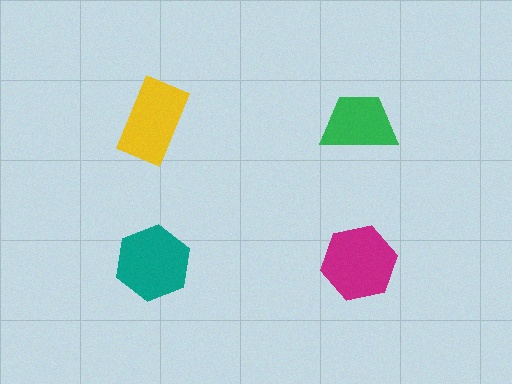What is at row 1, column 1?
A yellow rectangle.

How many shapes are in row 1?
2 shapes.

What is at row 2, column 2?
A magenta hexagon.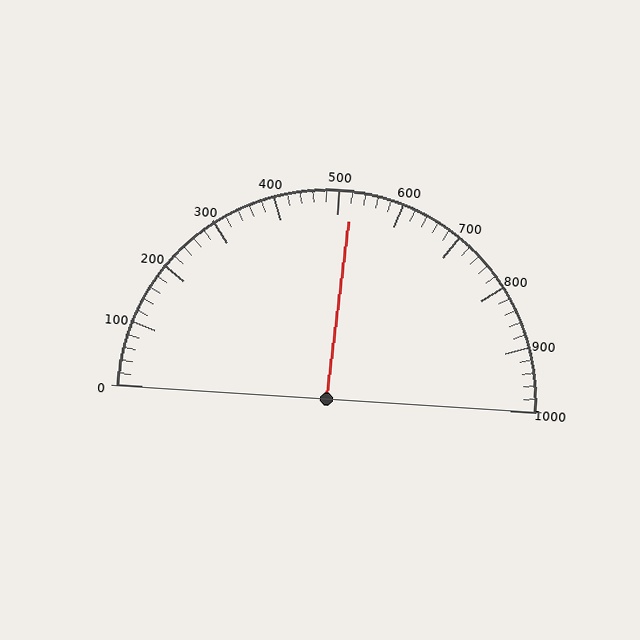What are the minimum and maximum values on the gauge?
The gauge ranges from 0 to 1000.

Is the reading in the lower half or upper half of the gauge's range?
The reading is in the upper half of the range (0 to 1000).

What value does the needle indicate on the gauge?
The needle indicates approximately 520.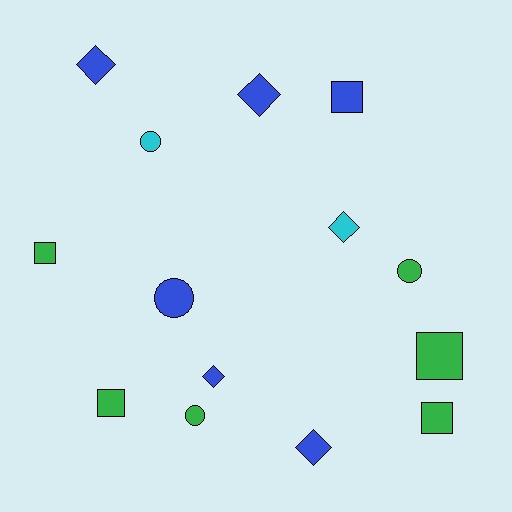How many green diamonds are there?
There are no green diamonds.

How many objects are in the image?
There are 14 objects.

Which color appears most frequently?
Blue, with 6 objects.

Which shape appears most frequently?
Diamond, with 5 objects.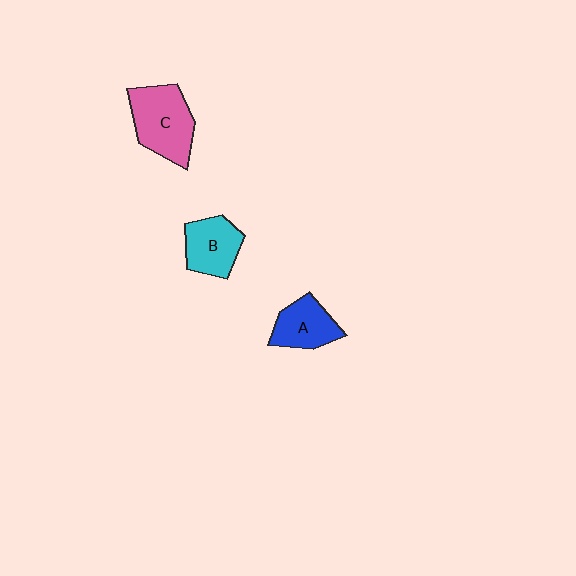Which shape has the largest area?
Shape C (pink).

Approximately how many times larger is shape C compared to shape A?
Approximately 1.5 times.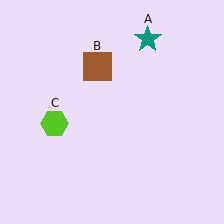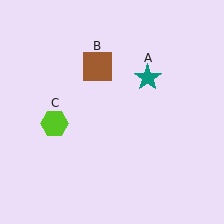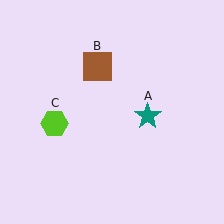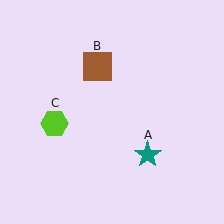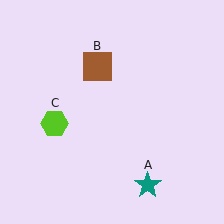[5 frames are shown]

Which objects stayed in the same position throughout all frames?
Brown square (object B) and lime hexagon (object C) remained stationary.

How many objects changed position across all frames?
1 object changed position: teal star (object A).